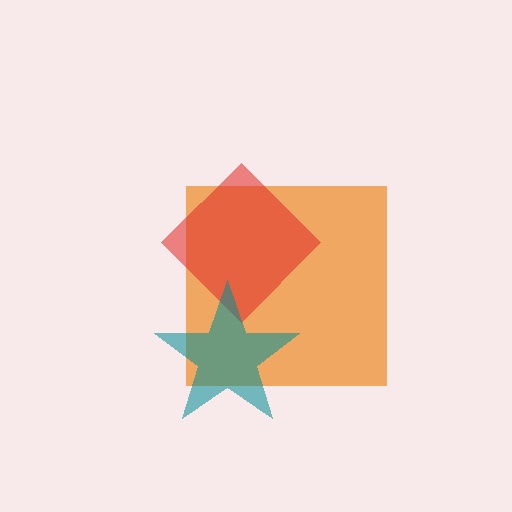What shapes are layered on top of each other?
The layered shapes are: an orange square, a red diamond, a teal star.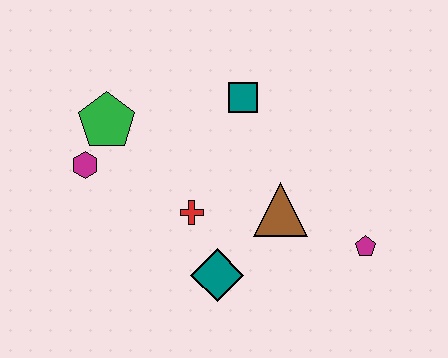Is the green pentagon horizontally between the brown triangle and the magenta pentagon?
No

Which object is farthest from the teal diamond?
The green pentagon is farthest from the teal diamond.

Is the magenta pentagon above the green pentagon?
No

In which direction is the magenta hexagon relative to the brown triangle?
The magenta hexagon is to the left of the brown triangle.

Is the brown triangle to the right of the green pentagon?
Yes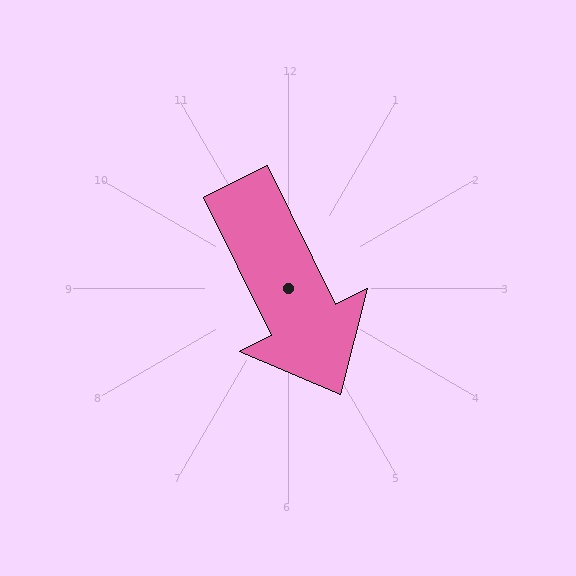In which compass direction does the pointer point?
Southeast.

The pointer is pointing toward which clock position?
Roughly 5 o'clock.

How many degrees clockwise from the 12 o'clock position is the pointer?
Approximately 154 degrees.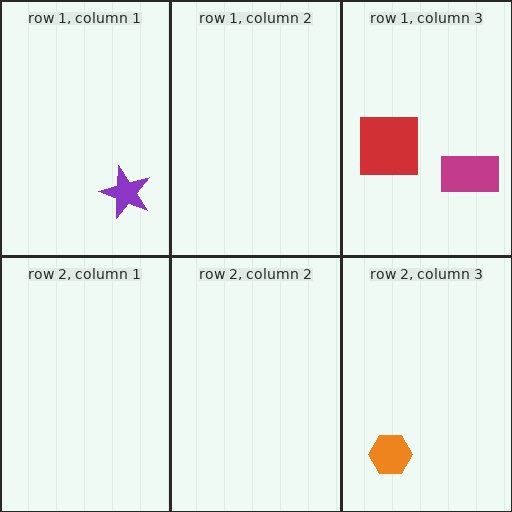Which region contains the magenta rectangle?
The row 1, column 3 region.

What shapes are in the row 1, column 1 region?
The purple star.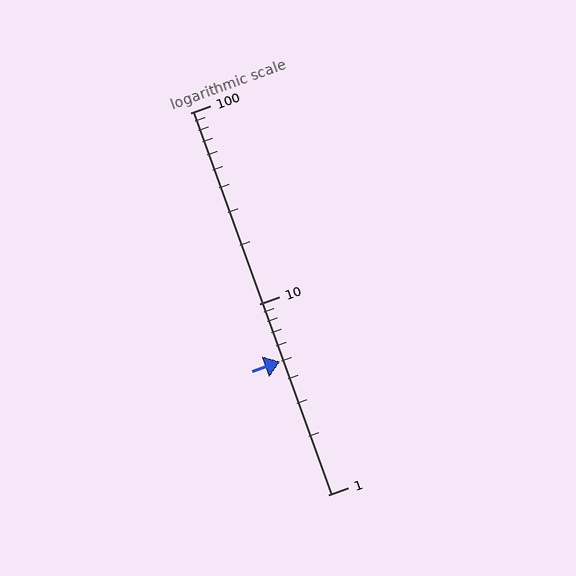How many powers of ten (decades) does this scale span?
The scale spans 2 decades, from 1 to 100.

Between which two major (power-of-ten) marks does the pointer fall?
The pointer is between 1 and 10.